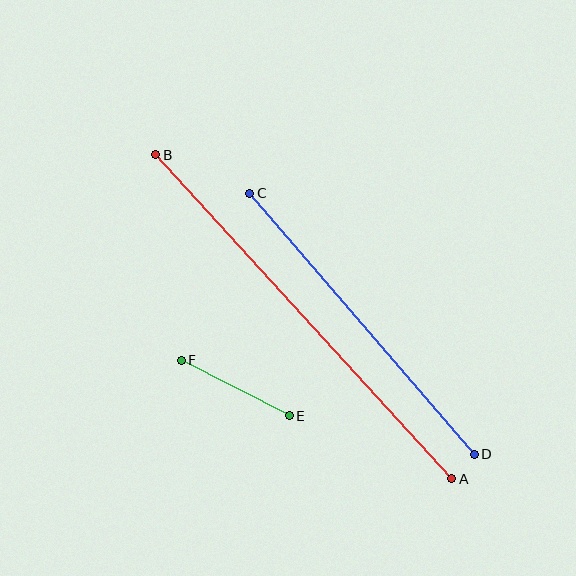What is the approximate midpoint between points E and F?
The midpoint is at approximately (235, 388) pixels.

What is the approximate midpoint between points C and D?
The midpoint is at approximately (362, 324) pixels.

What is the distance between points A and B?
The distance is approximately 439 pixels.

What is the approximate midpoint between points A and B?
The midpoint is at approximately (304, 317) pixels.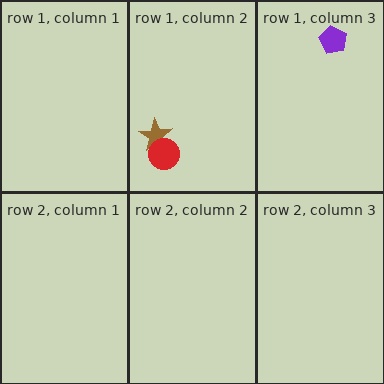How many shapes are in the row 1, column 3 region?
1.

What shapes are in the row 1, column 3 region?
The purple pentagon.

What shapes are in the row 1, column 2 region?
The brown star, the red circle.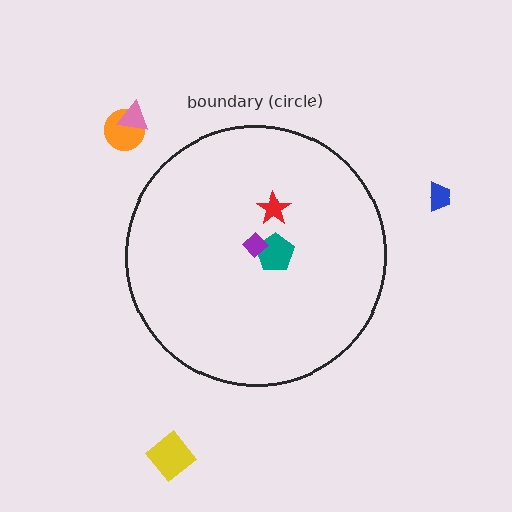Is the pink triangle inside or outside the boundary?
Outside.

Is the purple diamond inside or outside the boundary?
Inside.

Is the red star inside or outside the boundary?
Inside.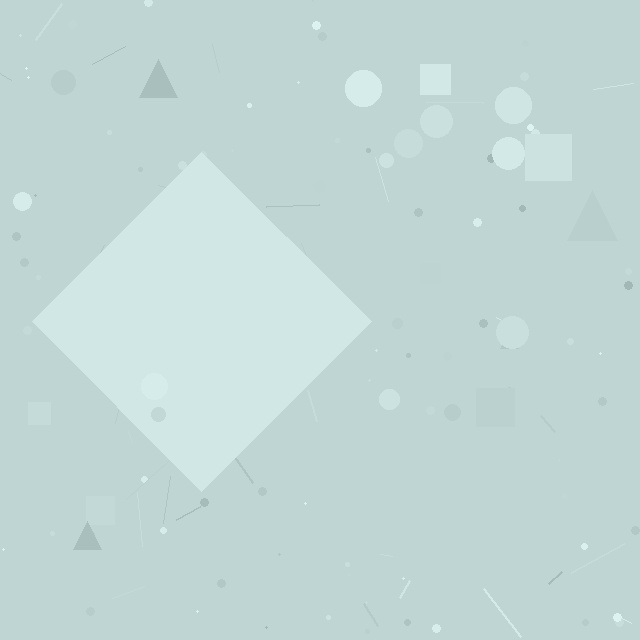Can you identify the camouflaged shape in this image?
The camouflaged shape is a diamond.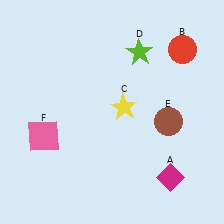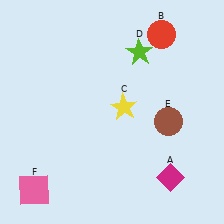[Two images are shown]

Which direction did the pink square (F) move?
The pink square (F) moved down.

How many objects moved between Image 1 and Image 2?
2 objects moved between the two images.